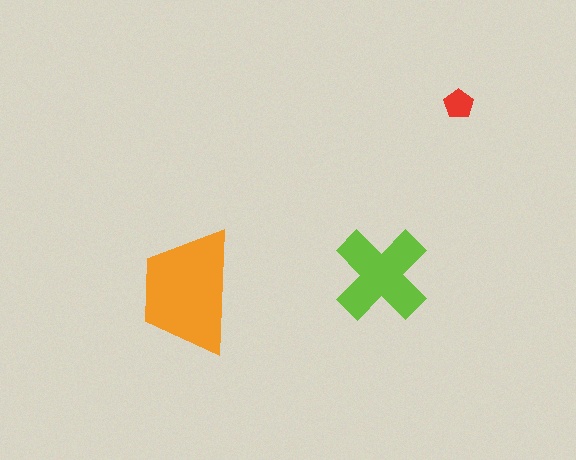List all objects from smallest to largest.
The red pentagon, the lime cross, the orange trapezoid.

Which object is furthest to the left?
The orange trapezoid is leftmost.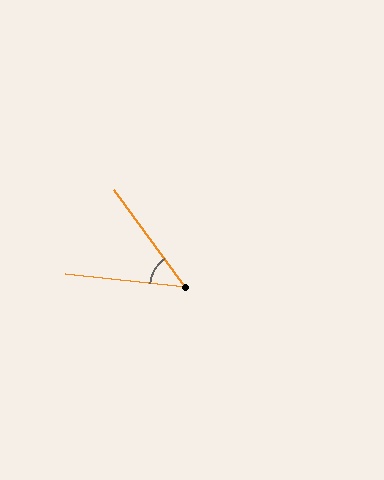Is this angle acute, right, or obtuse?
It is acute.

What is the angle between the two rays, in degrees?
Approximately 48 degrees.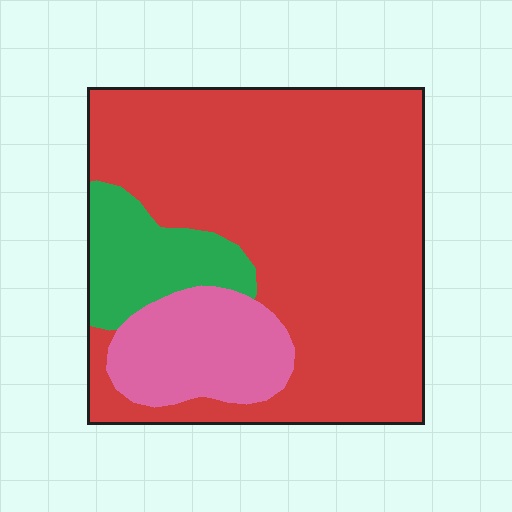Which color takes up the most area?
Red, at roughly 70%.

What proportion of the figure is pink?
Pink takes up about one sixth (1/6) of the figure.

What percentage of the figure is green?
Green covers around 10% of the figure.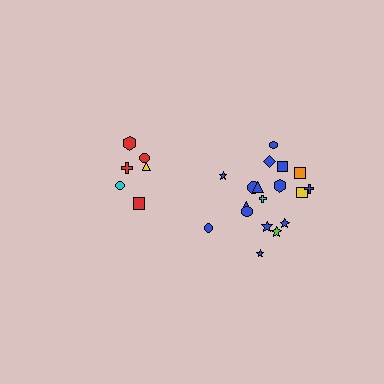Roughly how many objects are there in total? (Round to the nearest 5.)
Roughly 25 objects in total.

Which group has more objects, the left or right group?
The right group.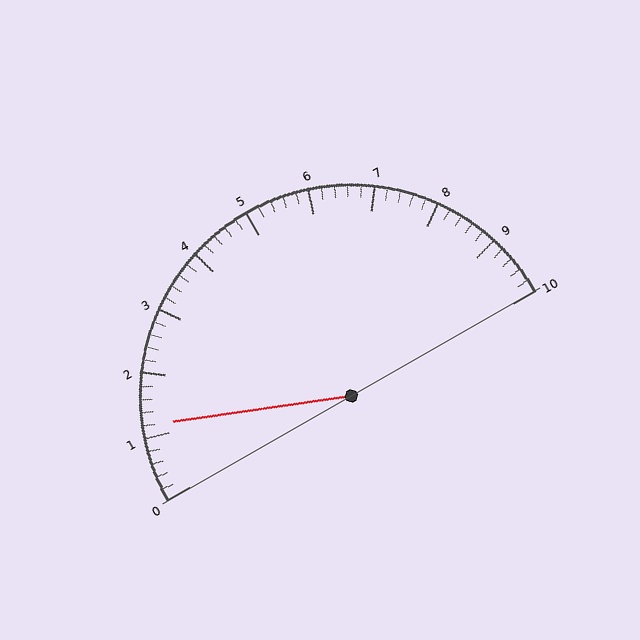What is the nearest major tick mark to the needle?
The nearest major tick mark is 1.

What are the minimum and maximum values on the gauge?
The gauge ranges from 0 to 10.